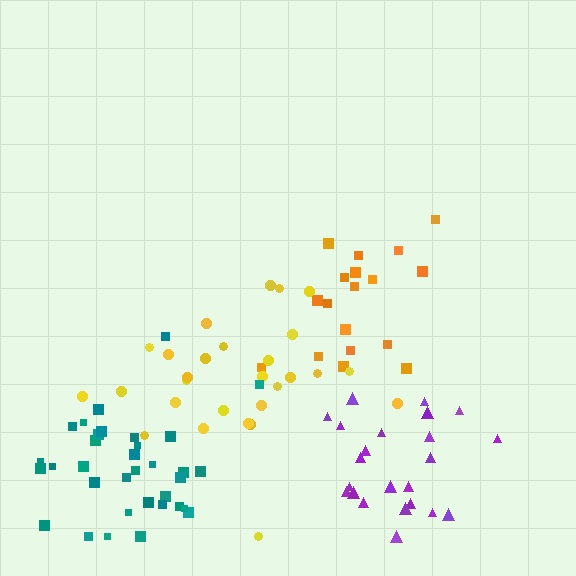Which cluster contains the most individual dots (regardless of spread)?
Teal (34).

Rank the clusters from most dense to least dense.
purple, teal, orange, yellow.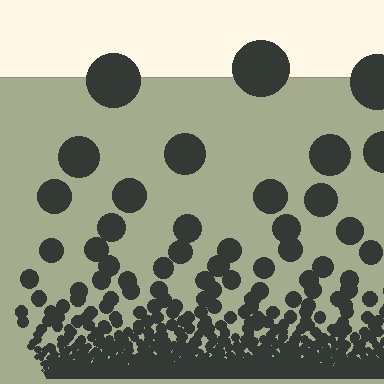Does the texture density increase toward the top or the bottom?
Density increases toward the bottom.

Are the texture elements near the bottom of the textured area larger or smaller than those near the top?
Smaller. The gradient is inverted — elements near the bottom are smaller and denser.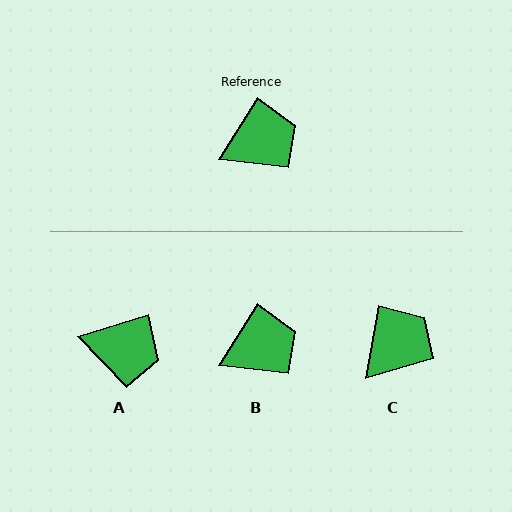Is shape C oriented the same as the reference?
No, it is off by about 22 degrees.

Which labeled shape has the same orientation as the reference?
B.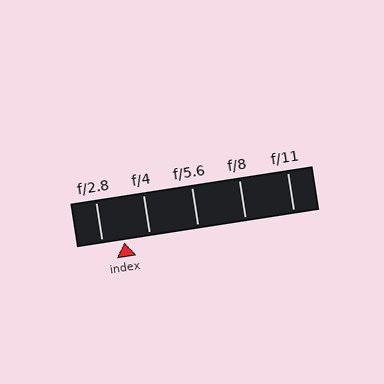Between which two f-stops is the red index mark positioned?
The index mark is between f/2.8 and f/4.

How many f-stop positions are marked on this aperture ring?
There are 5 f-stop positions marked.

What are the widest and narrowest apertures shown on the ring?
The widest aperture shown is f/2.8 and the narrowest is f/11.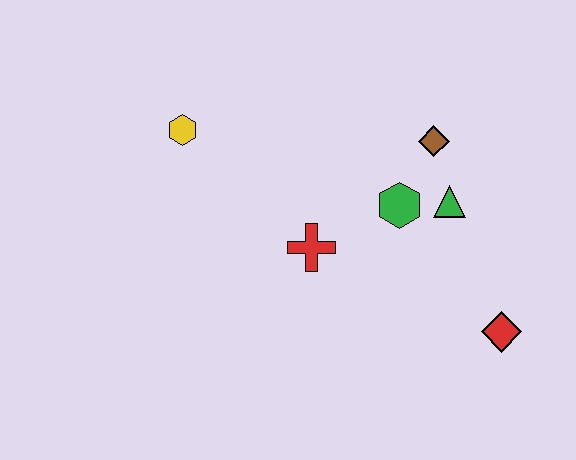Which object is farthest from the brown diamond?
The yellow hexagon is farthest from the brown diamond.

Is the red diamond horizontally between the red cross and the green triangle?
No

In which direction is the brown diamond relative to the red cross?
The brown diamond is to the right of the red cross.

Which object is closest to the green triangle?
The green hexagon is closest to the green triangle.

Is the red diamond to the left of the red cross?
No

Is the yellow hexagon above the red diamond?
Yes